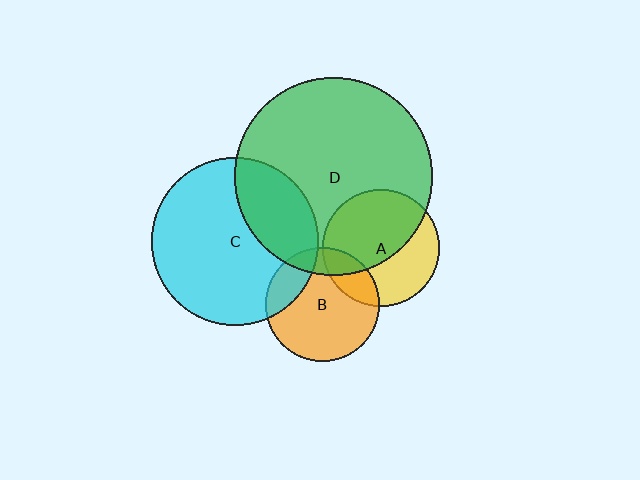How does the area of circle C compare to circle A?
Approximately 2.0 times.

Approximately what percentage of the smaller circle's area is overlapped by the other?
Approximately 60%.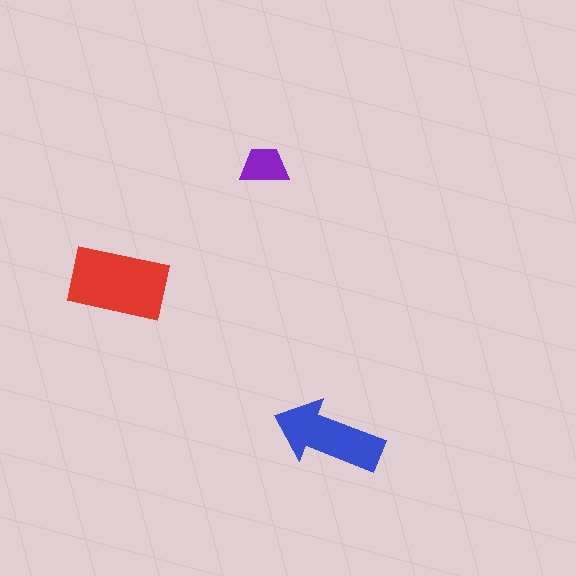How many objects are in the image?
There are 3 objects in the image.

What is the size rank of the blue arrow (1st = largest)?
2nd.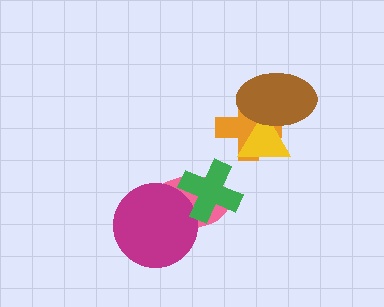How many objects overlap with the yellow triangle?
2 objects overlap with the yellow triangle.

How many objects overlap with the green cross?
2 objects overlap with the green cross.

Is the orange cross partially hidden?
Yes, it is partially covered by another shape.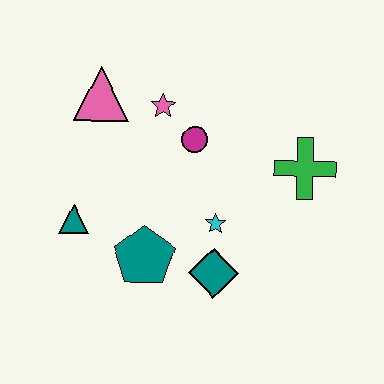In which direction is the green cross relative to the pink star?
The green cross is to the right of the pink star.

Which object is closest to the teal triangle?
The teal pentagon is closest to the teal triangle.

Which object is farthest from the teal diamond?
The pink triangle is farthest from the teal diamond.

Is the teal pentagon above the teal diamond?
Yes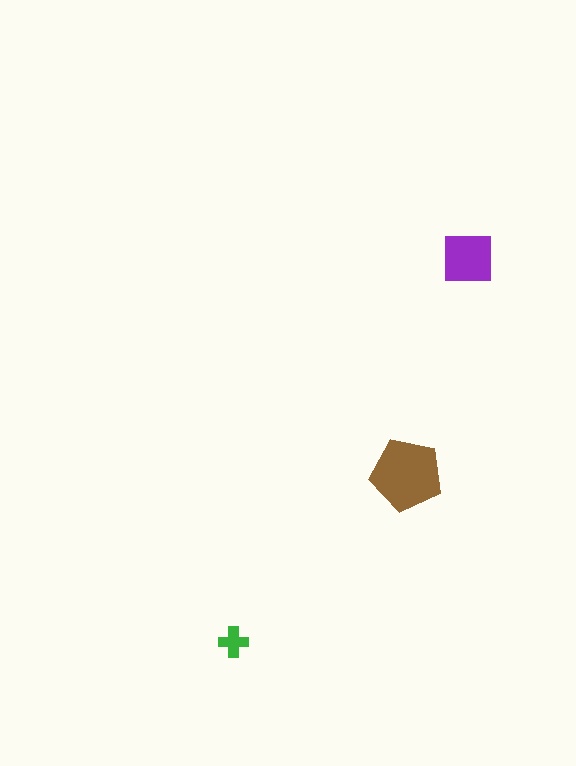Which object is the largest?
The brown pentagon.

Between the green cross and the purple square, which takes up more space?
The purple square.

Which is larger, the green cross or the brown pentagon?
The brown pentagon.